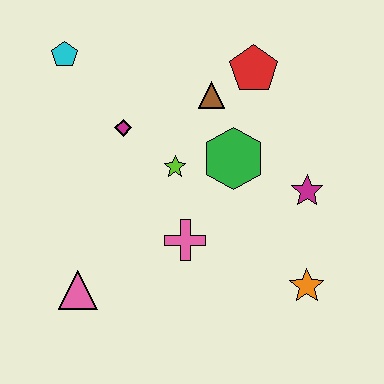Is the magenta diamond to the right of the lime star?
No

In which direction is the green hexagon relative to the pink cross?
The green hexagon is above the pink cross.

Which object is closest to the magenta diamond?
The lime star is closest to the magenta diamond.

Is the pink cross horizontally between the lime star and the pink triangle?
No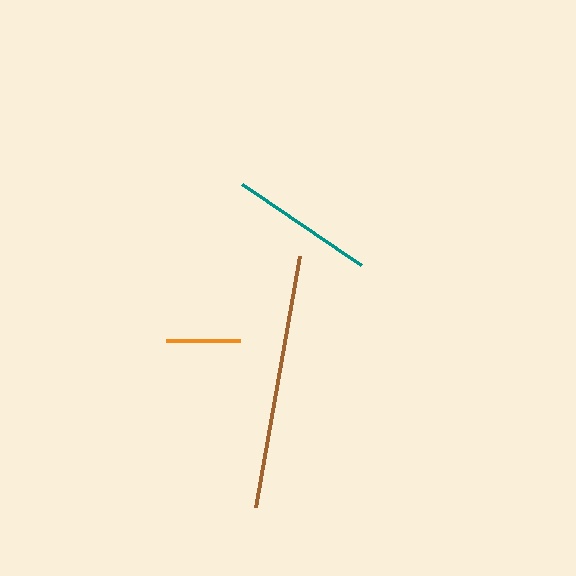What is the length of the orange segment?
The orange segment is approximately 74 pixels long.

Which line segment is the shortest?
The orange line is the shortest at approximately 74 pixels.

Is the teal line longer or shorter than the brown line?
The brown line is longer than the teal line.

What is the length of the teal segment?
The teal segment is approximately 144 pixels long.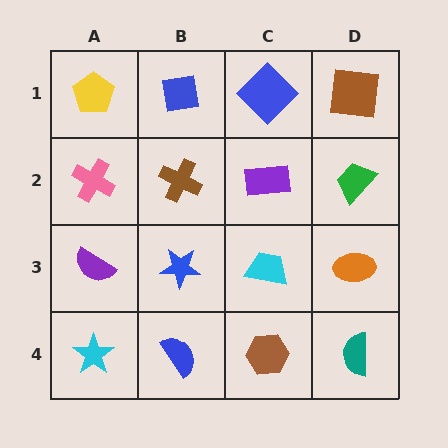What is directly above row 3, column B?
A brown cross.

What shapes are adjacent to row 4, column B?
A blue star (row 3, column B), a cyan star (row 4, column A), a brown hexagon (row 4, column C).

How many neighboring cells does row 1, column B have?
3.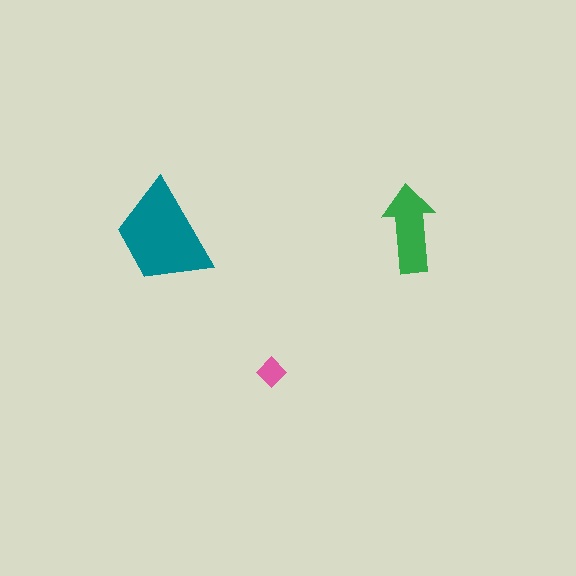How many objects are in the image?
There are 3 objects in the image.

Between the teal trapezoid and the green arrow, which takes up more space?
The teal trapezoid.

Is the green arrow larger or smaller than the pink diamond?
Larger.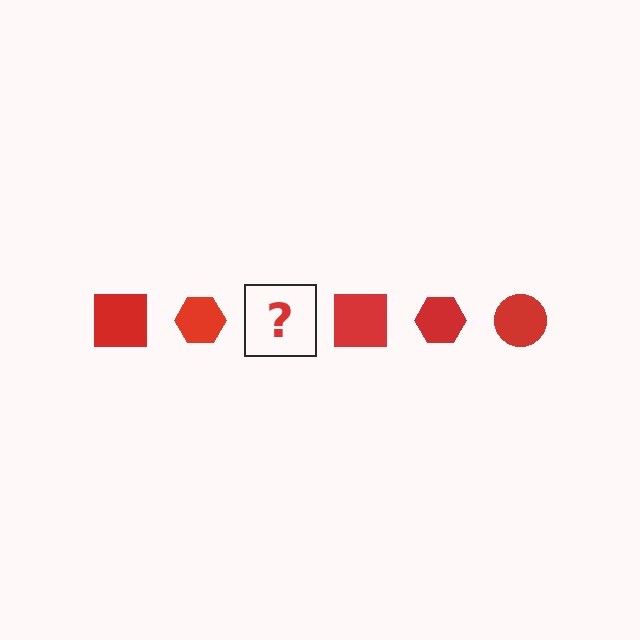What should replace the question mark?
The question mark should be replaced with a red circle.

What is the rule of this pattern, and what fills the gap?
The rule is that the pattern cycles through square, hexagon, circle shapes in red. The gap should be filled with a red circle.